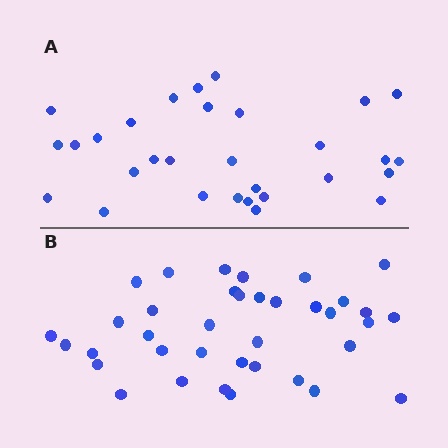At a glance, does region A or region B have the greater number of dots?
Region B (the bottom region) has more dots.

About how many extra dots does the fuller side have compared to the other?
Region B has roughly 8 or so more dots than region A.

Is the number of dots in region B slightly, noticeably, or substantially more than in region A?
Region B has only slightly more — the two regions are fairly close. The ratio is roughly 1.2 to 1.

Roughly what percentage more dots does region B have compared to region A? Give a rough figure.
About 25% more.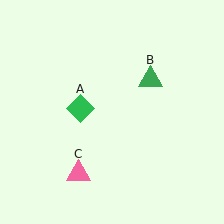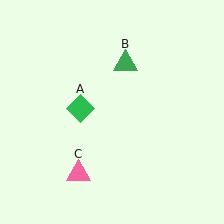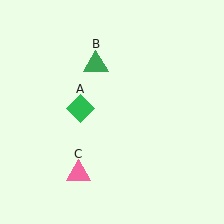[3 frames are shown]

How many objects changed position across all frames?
1 object changed position: green triangle (object B).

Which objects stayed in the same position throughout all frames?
Green diamond (object A) and pink triangle (object C) remained stationary.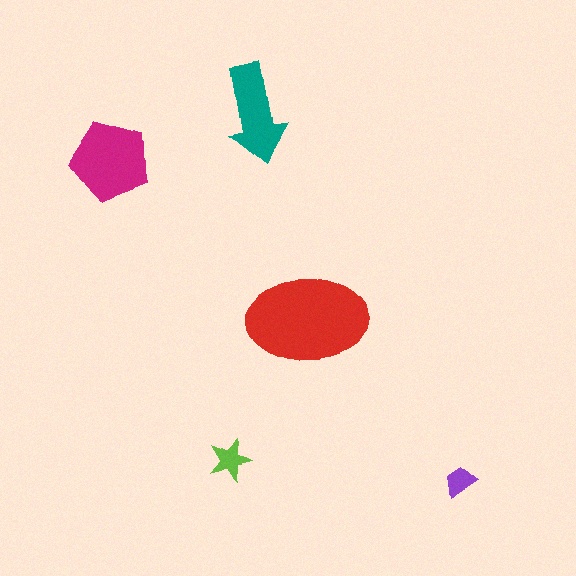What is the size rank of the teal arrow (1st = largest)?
3rd.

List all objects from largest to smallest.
The red ellipse, the magenta pentagon, the teal arrow, the lime star, the purple trapezoid.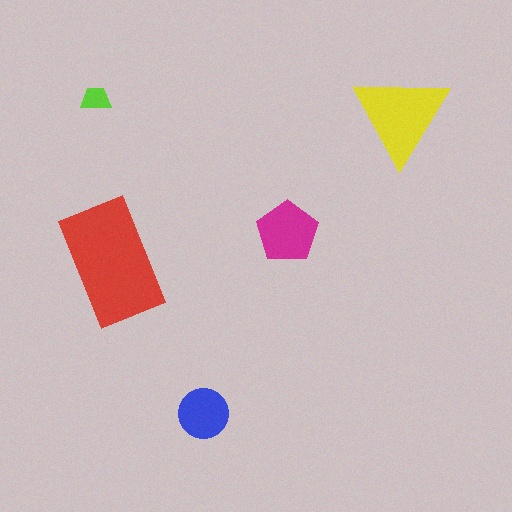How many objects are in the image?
There are 5 objects in the image.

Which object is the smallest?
The lime trapezoid.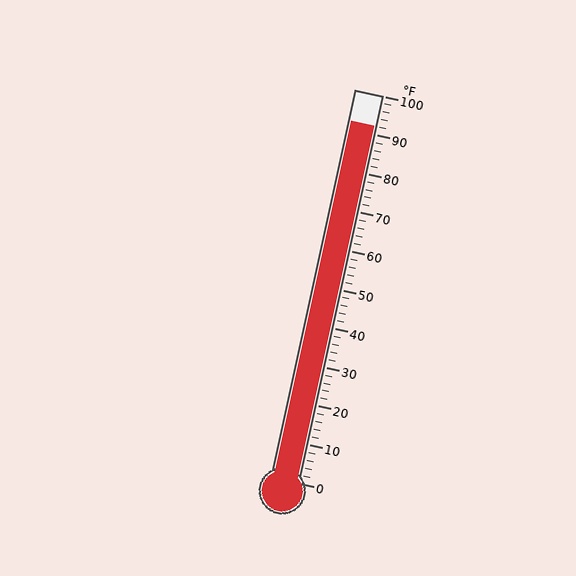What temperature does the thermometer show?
The thermometer shows approximately 92°F.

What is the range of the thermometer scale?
The thermometer scale ranges from 0°F to 100°F.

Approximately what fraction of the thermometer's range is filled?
The thermometer is filled to approximately 90% of its range.